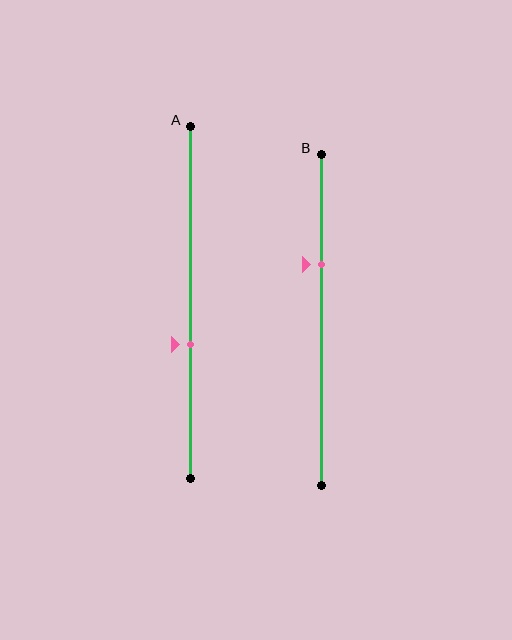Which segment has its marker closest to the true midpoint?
Segment A has its marker closest to the true midpoint.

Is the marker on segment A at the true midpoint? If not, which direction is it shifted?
No, the marker on segment A is shifted downward by about 12% of the segment length.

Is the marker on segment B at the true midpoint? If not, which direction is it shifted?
No, the marker on segment B is shifted upward by about 17% of the segment length.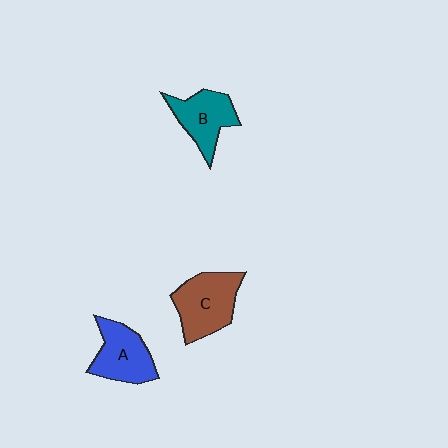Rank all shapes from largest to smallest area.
From largest to smallest: C (brown), A (blue), B (teal).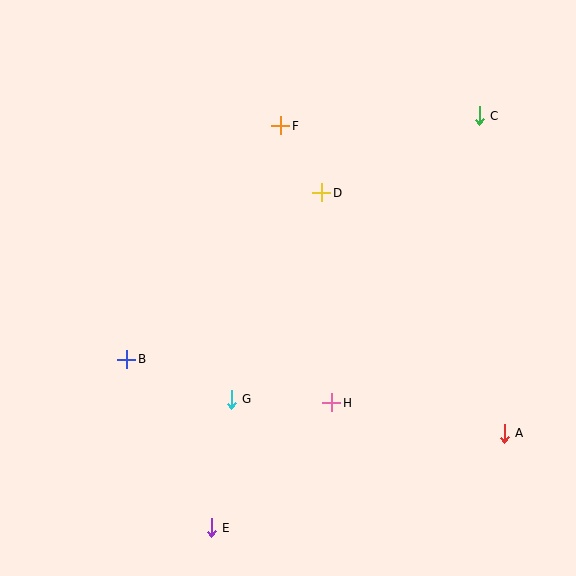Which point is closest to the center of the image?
Point D at (322, 193) is closest to the center.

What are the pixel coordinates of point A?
Point A is at (504, 433).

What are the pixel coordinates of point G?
Point G is at (231, 399).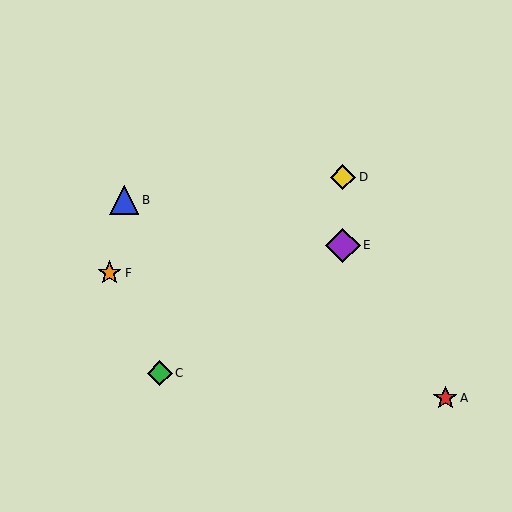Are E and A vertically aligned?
No, E is at x≈343 and A is at x≈445.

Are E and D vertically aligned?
Yes, both are at x≈343.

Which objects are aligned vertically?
Objects D, E are aligned vertically.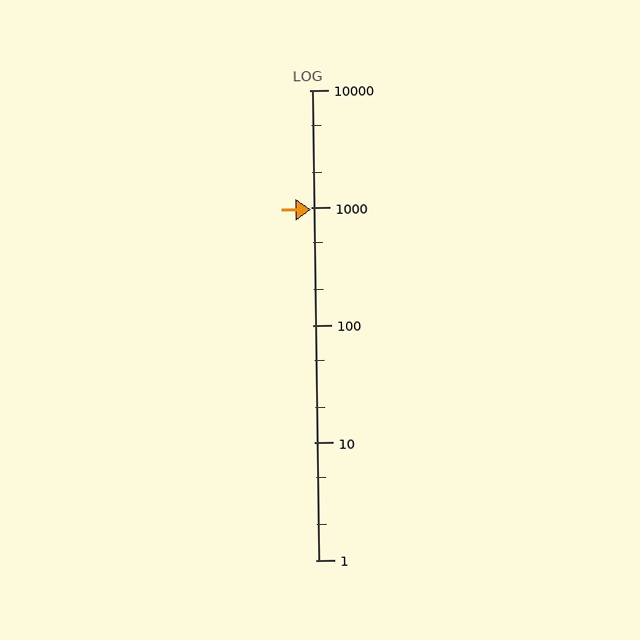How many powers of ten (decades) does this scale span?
The scale spans 4 decades, from 1 to 10000.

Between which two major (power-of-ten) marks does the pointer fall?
The pointer is between 100 and 1000.